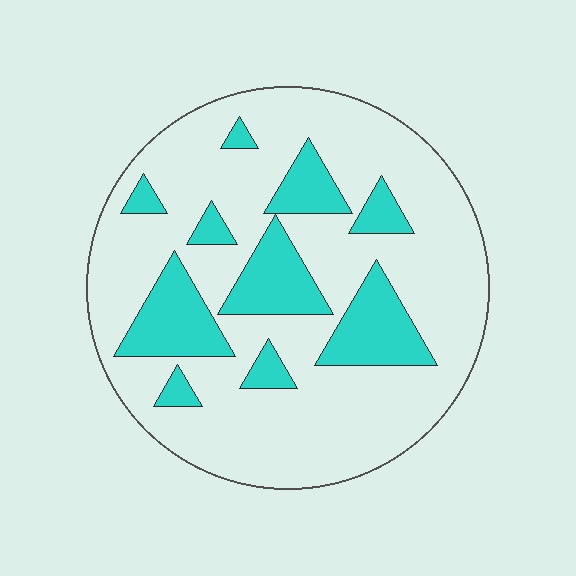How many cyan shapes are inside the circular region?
10.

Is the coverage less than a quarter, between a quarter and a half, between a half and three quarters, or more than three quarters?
Less than a quarter.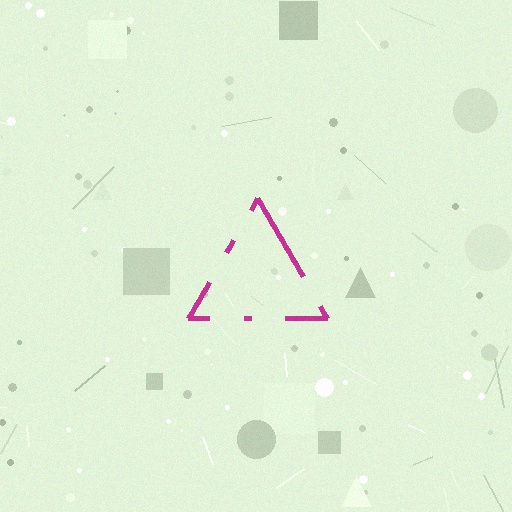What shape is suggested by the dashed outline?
The dashed outline suggests a triangle.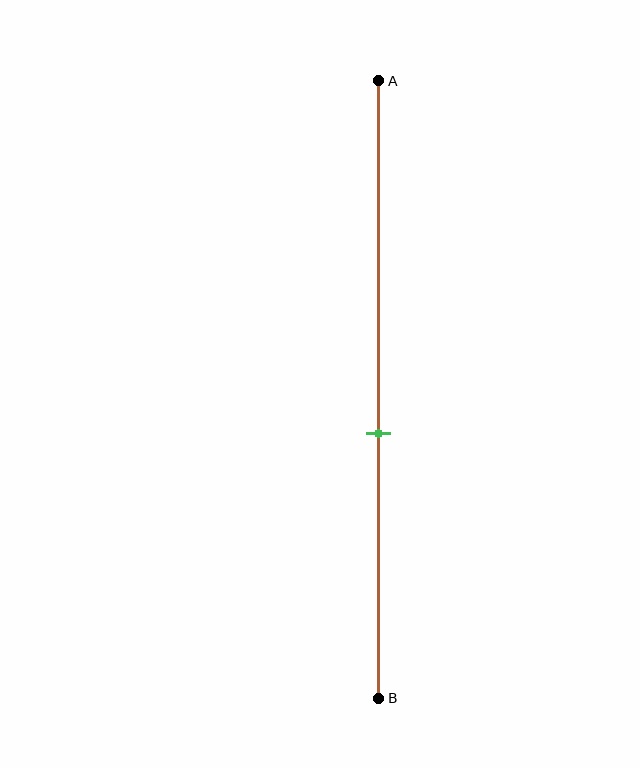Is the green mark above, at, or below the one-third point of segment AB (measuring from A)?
The green mark is below the one-third point of segment AB.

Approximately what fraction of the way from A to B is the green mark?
The green mark is approximately 55% of the way from A to B.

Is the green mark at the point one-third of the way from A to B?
No, the mark is at about 55% from A, not at the 33% one-third point.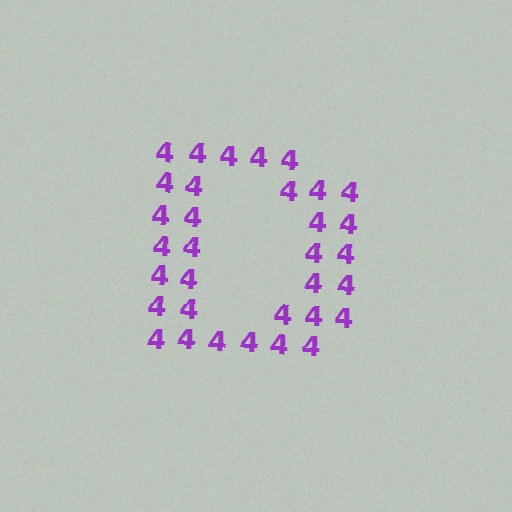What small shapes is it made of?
It is made of small digit 4's.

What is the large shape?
The large shape is the letter D.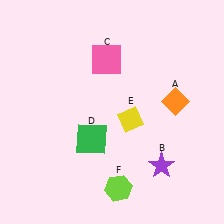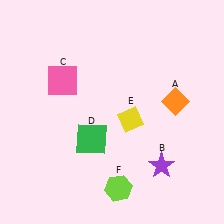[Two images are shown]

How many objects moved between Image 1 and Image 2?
1 object moved between the two images.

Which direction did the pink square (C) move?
The pink square (C) moved left.